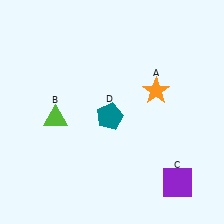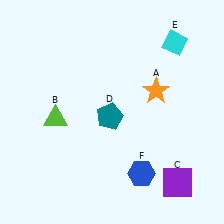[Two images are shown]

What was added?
A cyan diamond (E), a blue hexagon (F) were added in Image 2.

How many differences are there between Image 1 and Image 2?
There are 2 differences between the two images.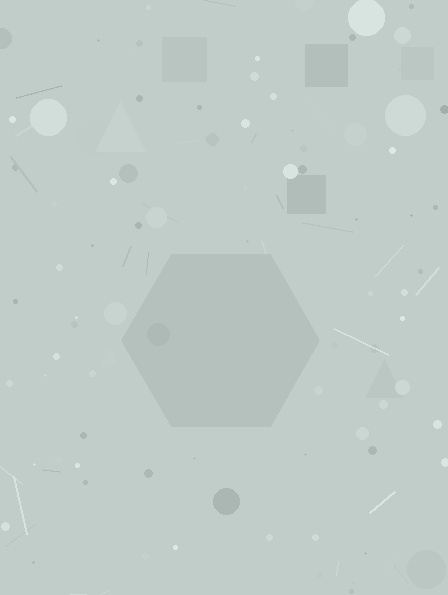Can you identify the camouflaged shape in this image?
The camouflaged shape is a hexagon.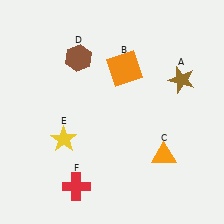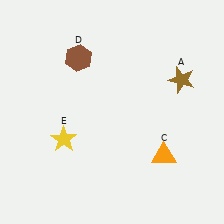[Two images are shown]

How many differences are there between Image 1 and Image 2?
There are 2 differences between the two images.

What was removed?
The red cross (F), the orange square (B) were removed in Image 2.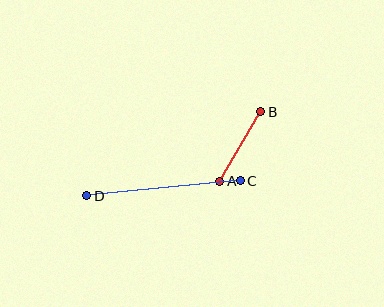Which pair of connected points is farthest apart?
Points C and D are farthest apart.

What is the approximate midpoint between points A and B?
The midpoint is at approximately (240, 146) pixels.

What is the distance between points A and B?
The distance is approximately 81 pixels.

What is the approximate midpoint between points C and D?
The midpoint is at approximately (164, 188) pixels.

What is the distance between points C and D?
The distance is approximately 154 pixels.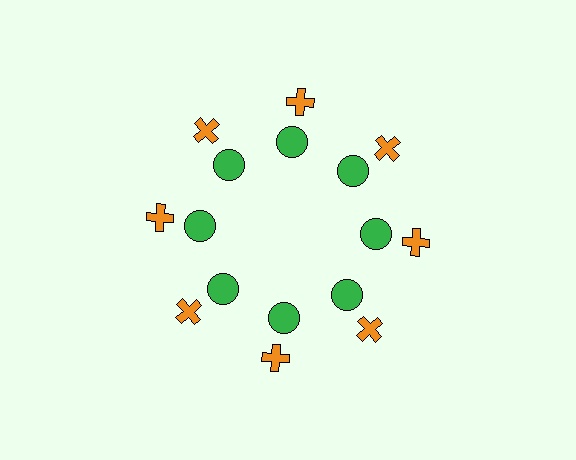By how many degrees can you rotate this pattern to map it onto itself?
The pattern maps onto itself every 45 degrees of rotation.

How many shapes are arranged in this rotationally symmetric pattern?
There are 16 shapes, arranged in 8 groups of 2.